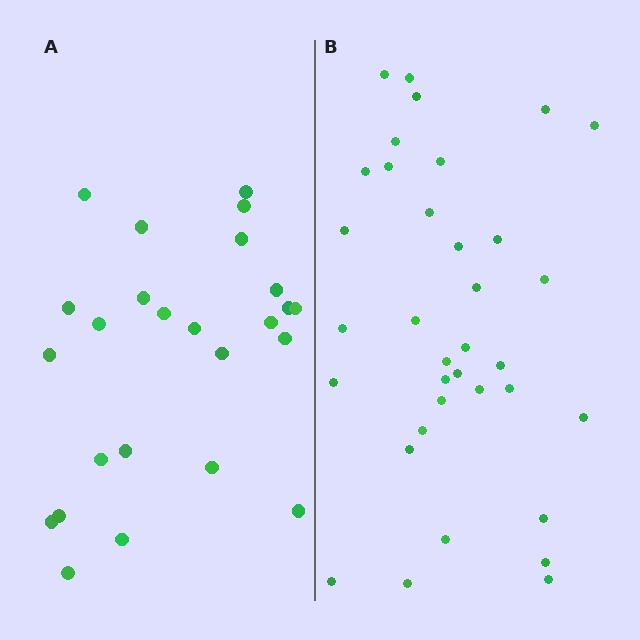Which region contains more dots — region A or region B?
Region B (the right region) has more dots.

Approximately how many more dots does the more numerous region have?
Region B has roughly 10 or so more dots than region A.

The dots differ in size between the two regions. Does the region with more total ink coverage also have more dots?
No. Region A has more total ink coverage because its dots are larger, but region B actually contains more individual dots. Total area can be misleading — the number of items is what matters here.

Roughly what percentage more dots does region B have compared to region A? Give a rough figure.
About 40% more.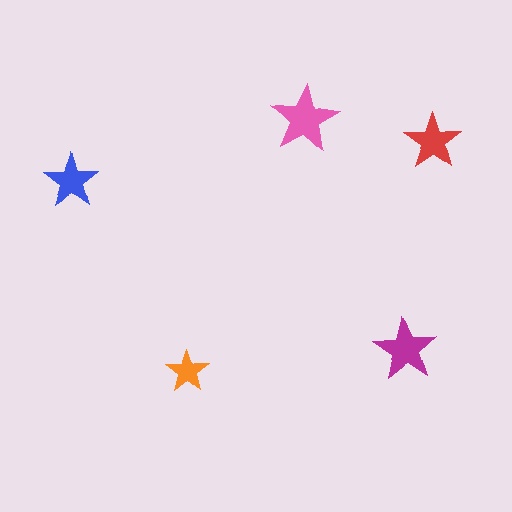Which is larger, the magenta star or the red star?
The magenta one.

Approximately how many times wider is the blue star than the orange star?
About 1.5 times wider.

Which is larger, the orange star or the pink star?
The pink one.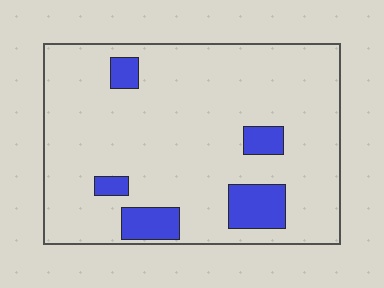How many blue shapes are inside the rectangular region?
5.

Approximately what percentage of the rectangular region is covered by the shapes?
Approximately 10%.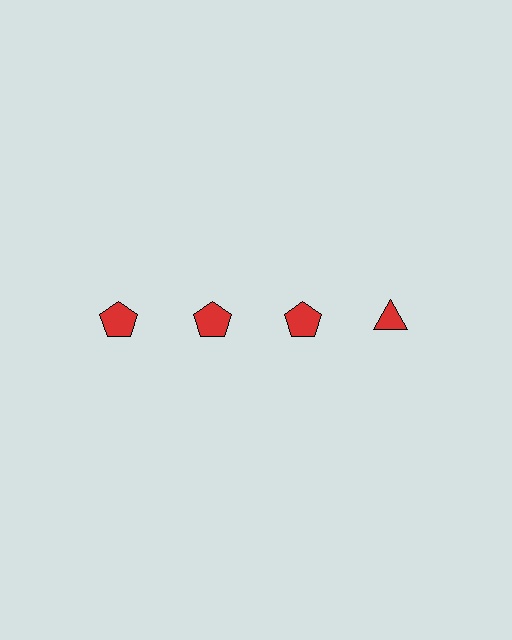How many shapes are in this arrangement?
There are 4 shapes arranged in a grid pattern.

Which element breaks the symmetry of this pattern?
The red triangle in the top row, second from right column breaks the symmetry. All other shapes are red pentagons.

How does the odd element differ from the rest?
It has a different shape: triangle instead of pentagon.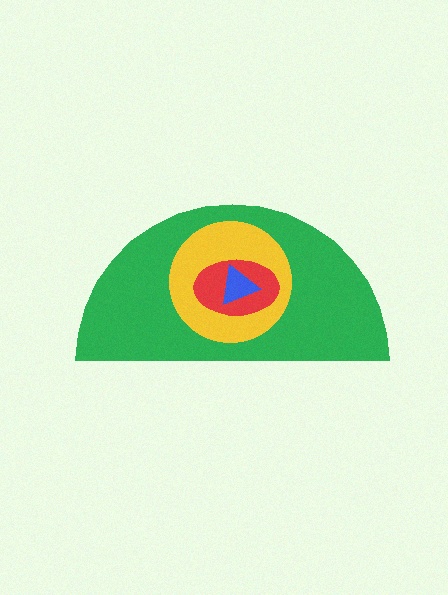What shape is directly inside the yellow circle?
The red ellipse.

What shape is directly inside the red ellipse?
The blue triangle.